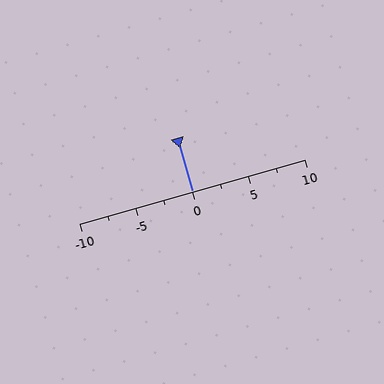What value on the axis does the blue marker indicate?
The marker indicates approximately 0.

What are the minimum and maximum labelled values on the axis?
The axis runs from -10 to 10.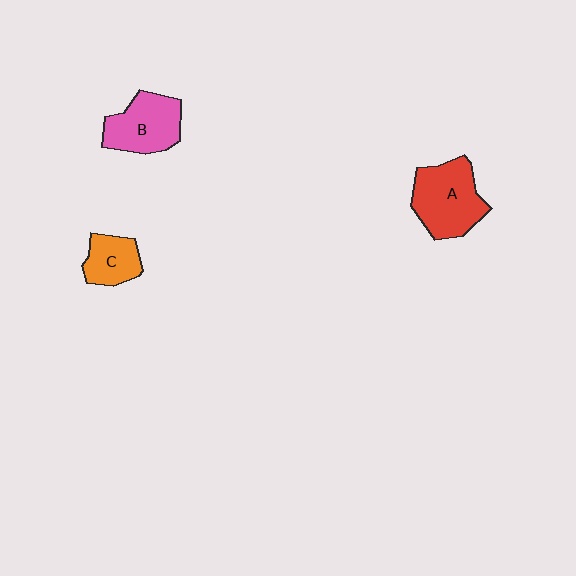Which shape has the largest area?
Shape A (red).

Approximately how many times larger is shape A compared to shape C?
Approximately 1.8 times.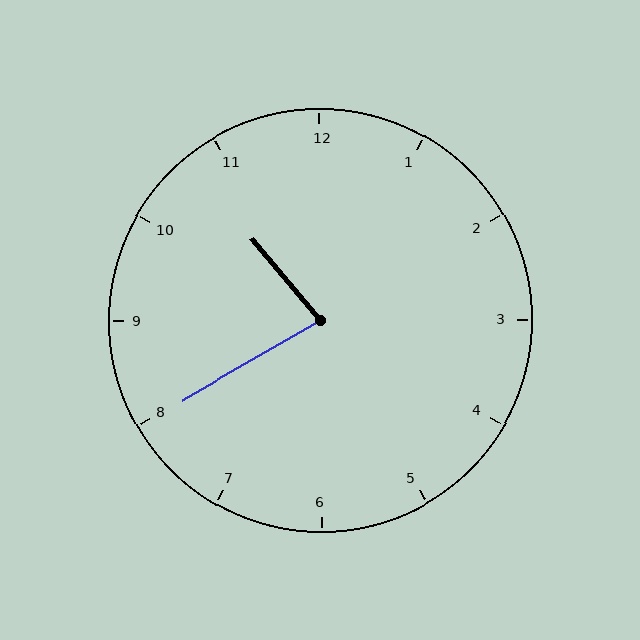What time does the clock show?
10:40.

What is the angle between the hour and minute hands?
Approximately 80 degrees.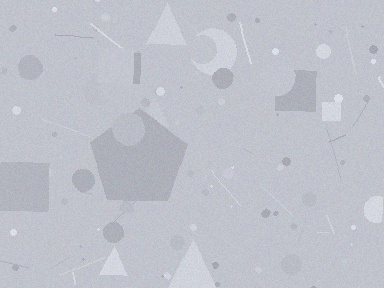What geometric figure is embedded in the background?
A pentagon is embedded in the background.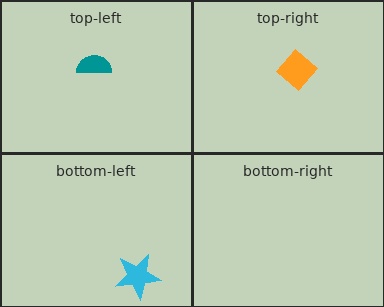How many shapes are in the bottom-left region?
1.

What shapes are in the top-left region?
The teal semicircle.